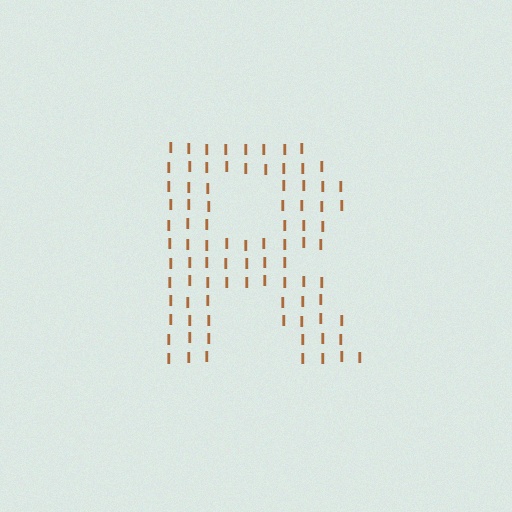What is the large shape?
The large shape is the letter R.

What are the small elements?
The small elements are letter I's.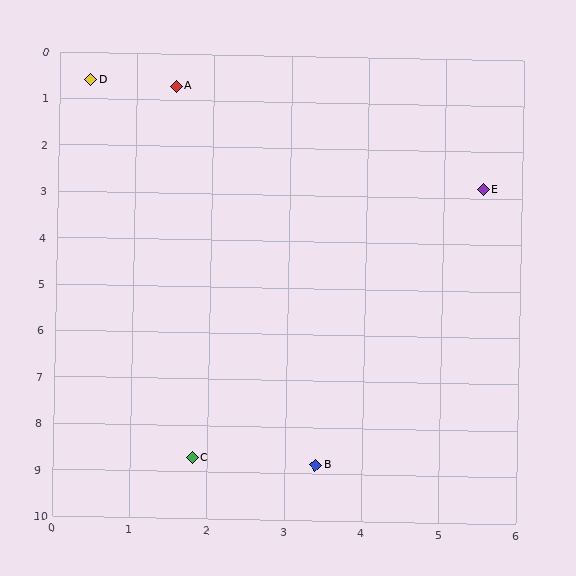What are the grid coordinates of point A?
Point A is at approximately (1.5, 0.7).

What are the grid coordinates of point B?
Point B is at approximately (3.4, 8.8).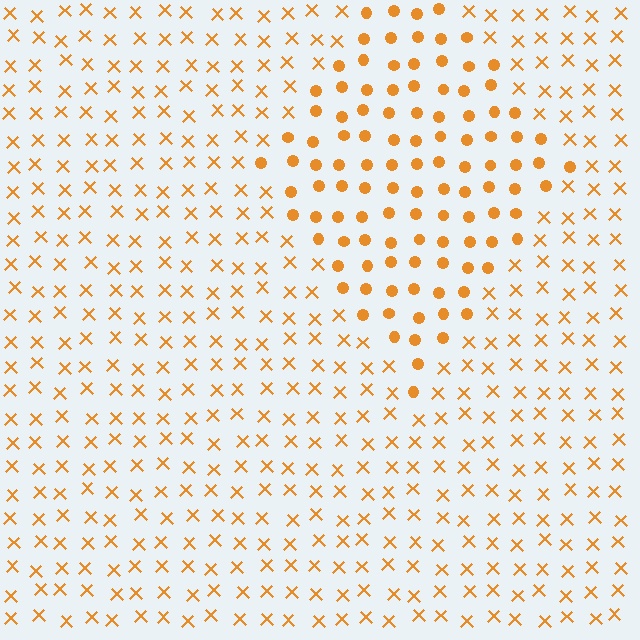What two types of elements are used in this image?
The image uses circles inside the diamond region and X marks outside it.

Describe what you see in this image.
The image is filled with small orange elements arranged in a uniform grid. A diamond-shaped region contains circles, while the surrounding area contains X marks. The boundary is defined purely by the change in element shape.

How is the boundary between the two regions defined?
The boundary is defined by a change in element shape: circles inside vs. X marks outside. All elements share the same color and spacing.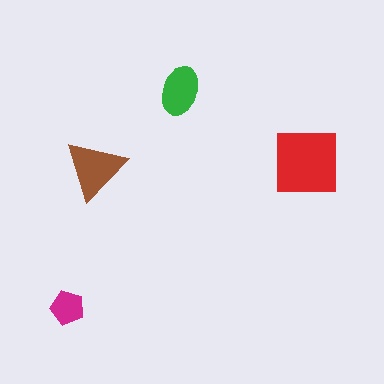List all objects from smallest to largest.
The magenta pentagon, the green ellipse, the brown triangle, the red square.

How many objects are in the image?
There are 4 objects in the image.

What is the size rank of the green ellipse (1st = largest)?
3rd.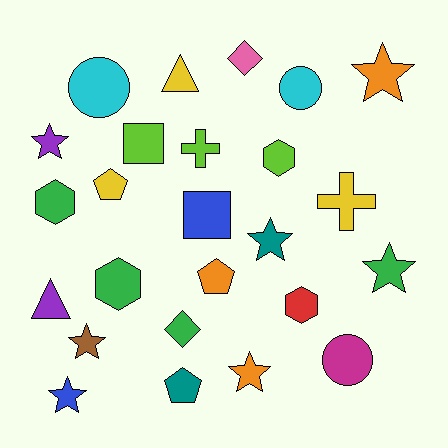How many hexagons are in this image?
There are 4 hexagons.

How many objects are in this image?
There are 25 objects.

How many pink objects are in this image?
There is 1 pink object.